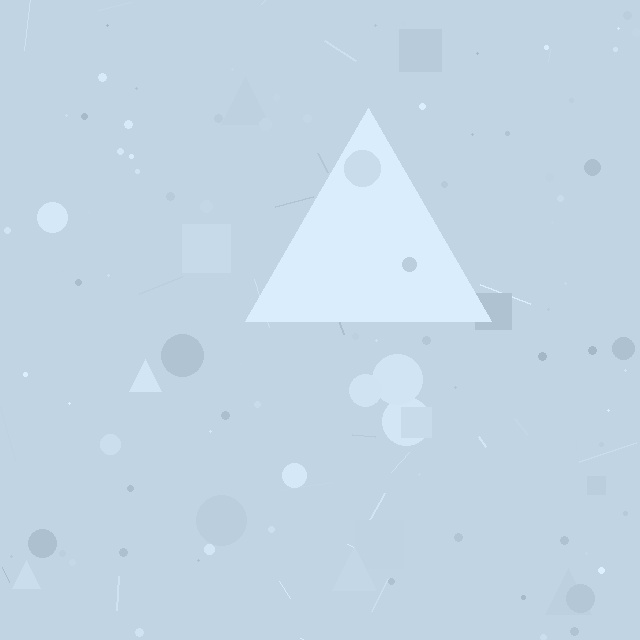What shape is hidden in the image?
A triangle is hidden in the image.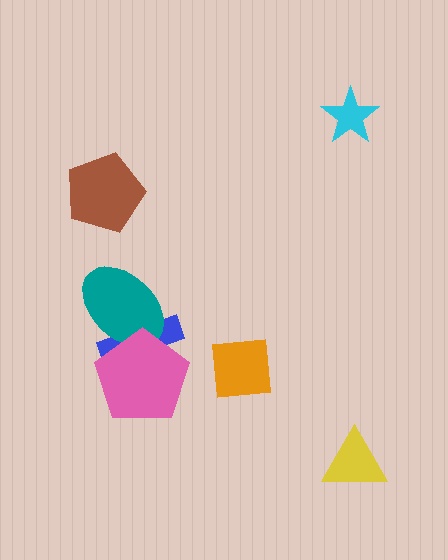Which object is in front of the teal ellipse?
The pink pentagon is in front of the teal ellipse.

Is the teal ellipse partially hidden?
Yes, it is partially covered by another shape.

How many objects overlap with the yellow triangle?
0 objects overlap with the yellow triangle.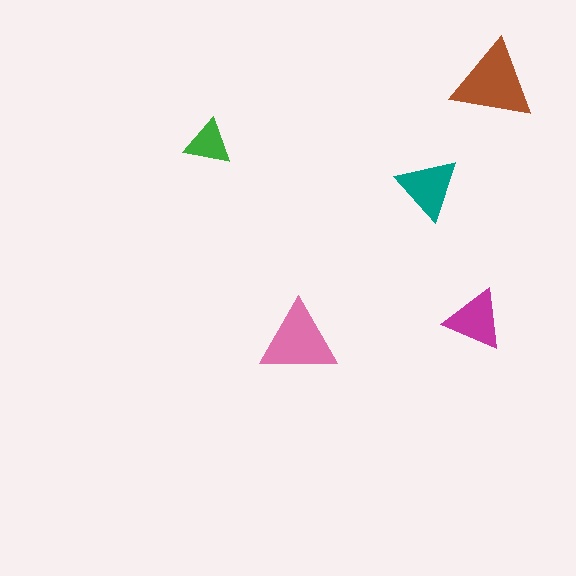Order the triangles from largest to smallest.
the brown one, the pink one, the teal one, the magenta one, the green one.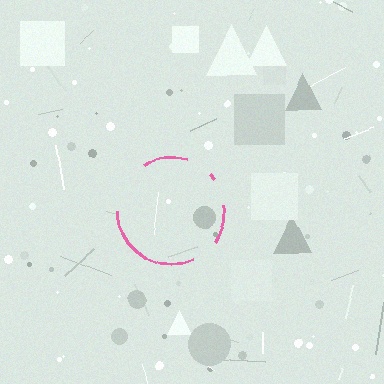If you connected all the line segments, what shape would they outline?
They would outline a circle.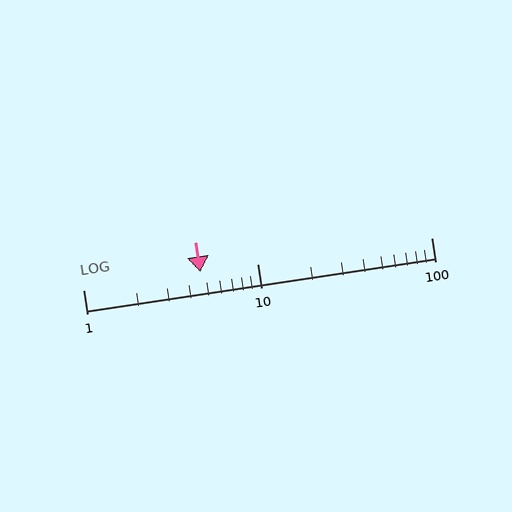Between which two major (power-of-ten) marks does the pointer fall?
The pointer is between 1 and 10.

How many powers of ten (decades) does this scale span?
The scale spans 2 decades, from 1 to 100.